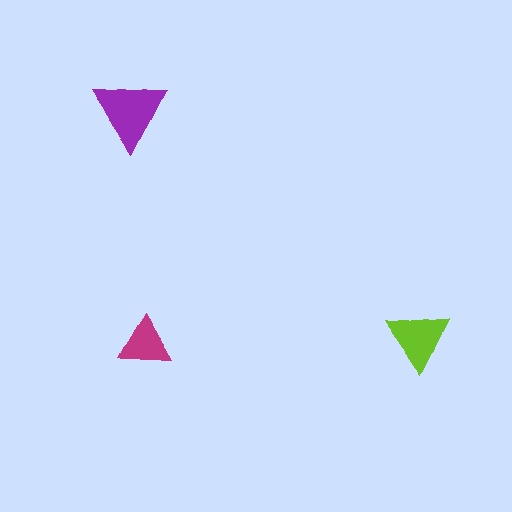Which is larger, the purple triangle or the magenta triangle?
The purple one.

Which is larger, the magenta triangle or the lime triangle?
The lime one.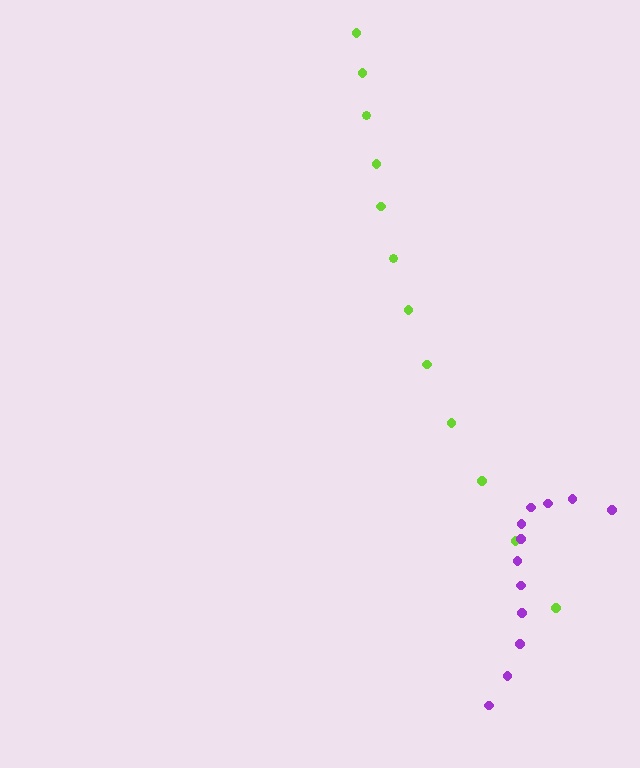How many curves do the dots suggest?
There are 2 distinct paths.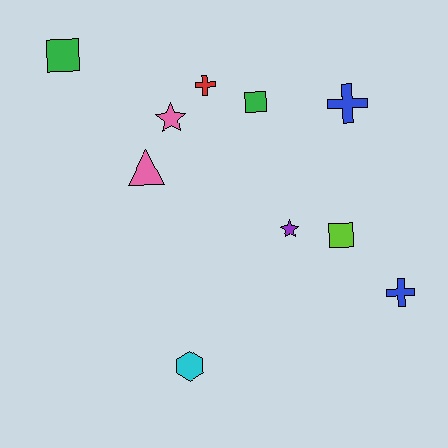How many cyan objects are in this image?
There is 1 cyan object.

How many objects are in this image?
There are 10 objects.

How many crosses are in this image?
There are 3 crosses.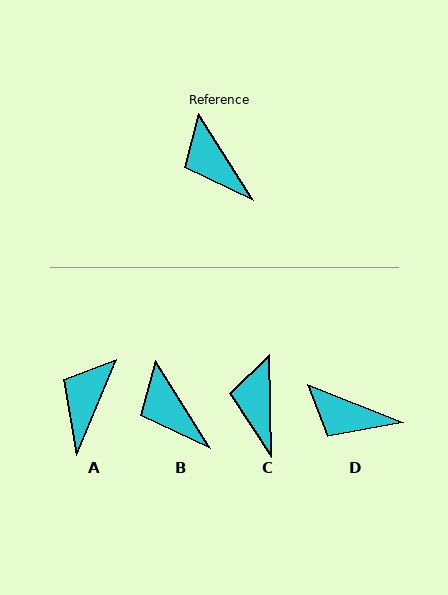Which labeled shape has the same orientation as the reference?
B.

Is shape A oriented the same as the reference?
No, it is off by about 55 degrees.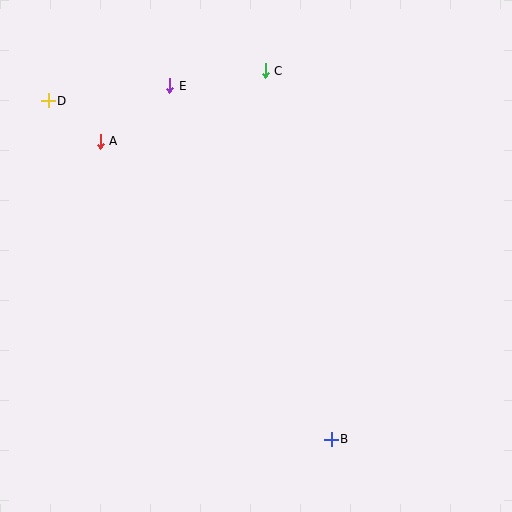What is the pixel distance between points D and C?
The distance between D and C is 219 pixels.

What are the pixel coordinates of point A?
Point A is at (100, 141).